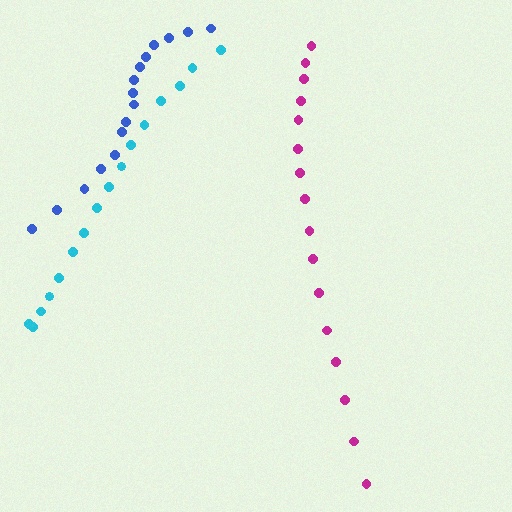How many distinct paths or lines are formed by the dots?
There are 3 distinct paths.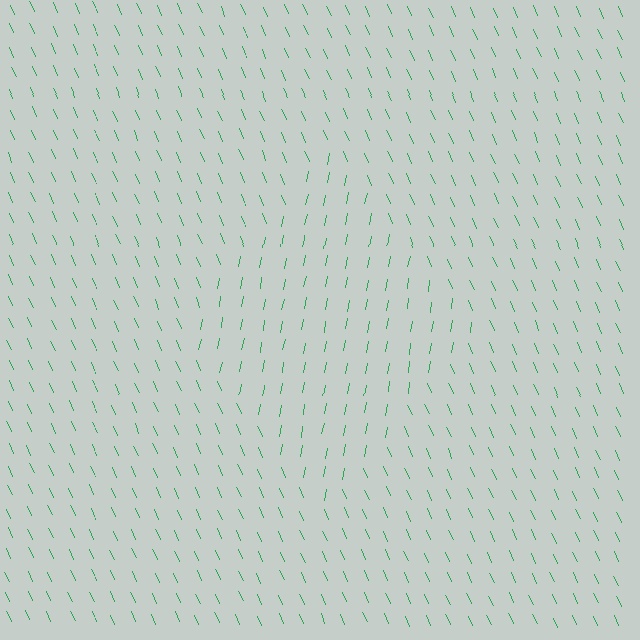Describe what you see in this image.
The image is filled with small green line segments. A diamond region in the image has lines oriented differently from the surrounding lines, creating a visible texture boundary.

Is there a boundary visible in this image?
Yes, there is a texture boundary formed by a change in line orientation.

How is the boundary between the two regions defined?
The boundary is defined purely by a change in line orientation (approximately 35 degrees difference). All lines are the same color and thickness.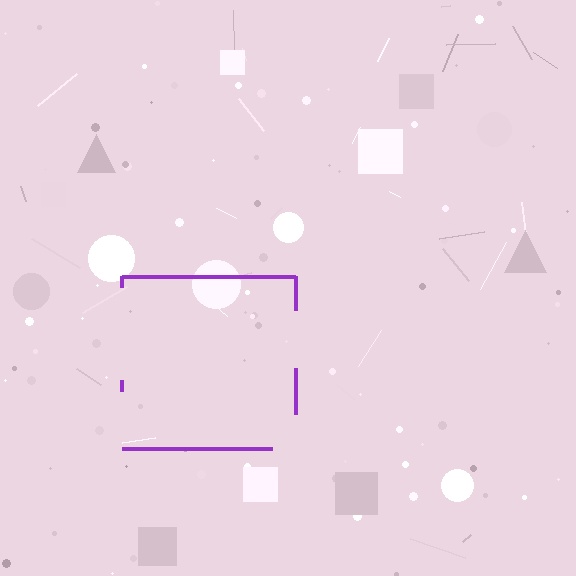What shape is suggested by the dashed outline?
The dashed outline suggests a square.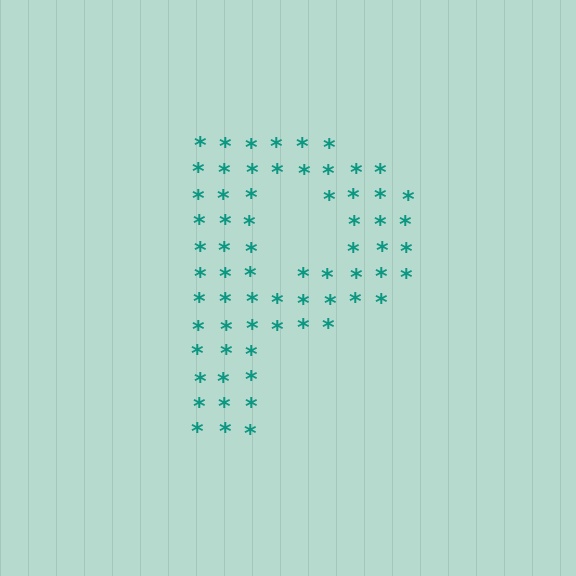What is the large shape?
The large shape is the letter P.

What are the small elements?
The small elements are asterisks.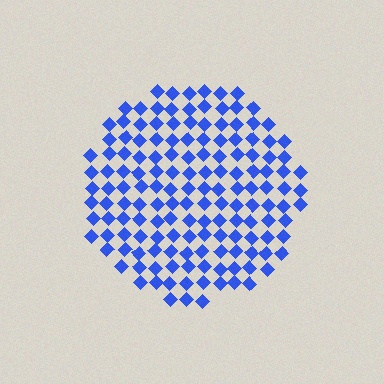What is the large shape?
The large shape is a circle.